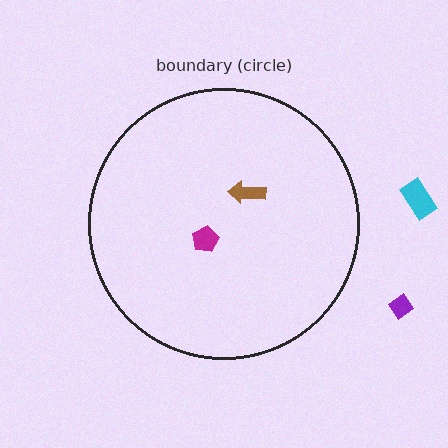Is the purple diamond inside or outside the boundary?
Outside.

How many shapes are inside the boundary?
2 inside, 2 outside.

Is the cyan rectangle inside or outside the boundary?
Outside.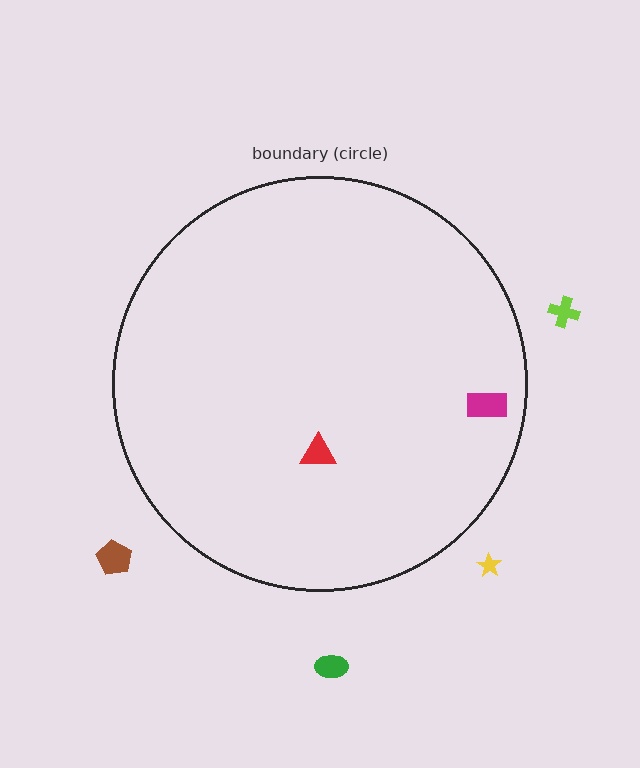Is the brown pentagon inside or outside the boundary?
Outside.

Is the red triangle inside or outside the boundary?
Inside.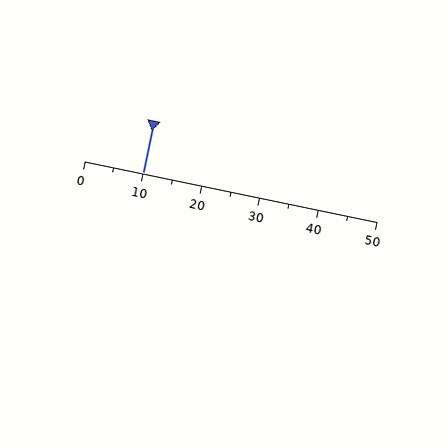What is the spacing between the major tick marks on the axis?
The major ticks are spaced 10 apart.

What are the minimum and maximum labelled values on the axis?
The axis runs from 0 to 50.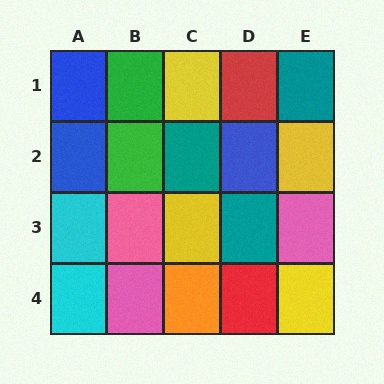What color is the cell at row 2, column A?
Blue.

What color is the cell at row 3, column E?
Pink.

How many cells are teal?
3 cells are teal.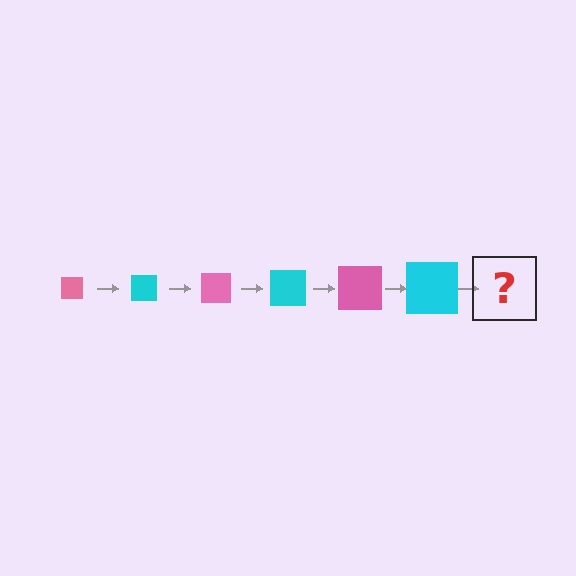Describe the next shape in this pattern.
It should be a pink square, larger than the previous one.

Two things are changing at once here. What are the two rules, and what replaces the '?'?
The two rules are that the square grows larger each step and the color cycles through pink and cyan. The '?' should be a pink square, larger than the previous one.